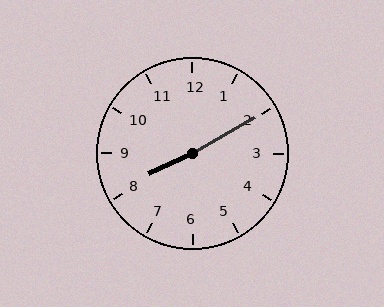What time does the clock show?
8:10.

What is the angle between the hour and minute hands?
Approximately 175 degrees.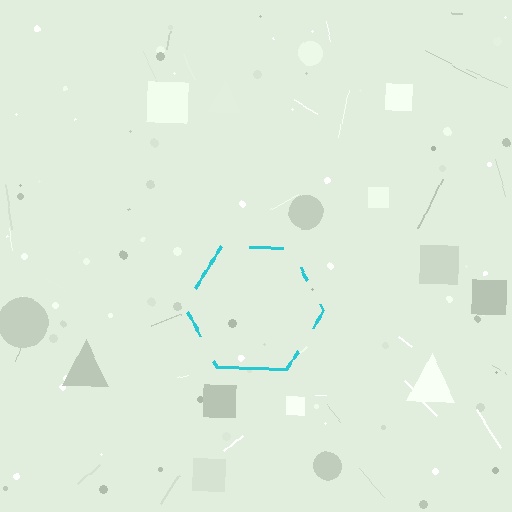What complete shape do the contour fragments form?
The contour fragments form a hexagon.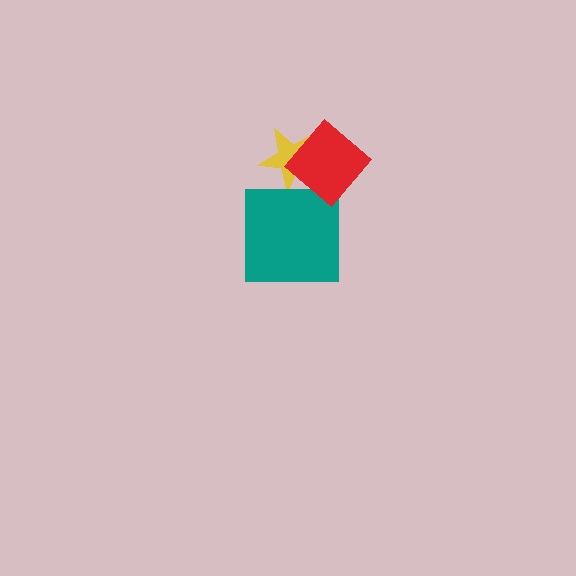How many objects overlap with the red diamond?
1 object overlaps with the red diamond.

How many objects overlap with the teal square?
0 objects overlap with the teal square.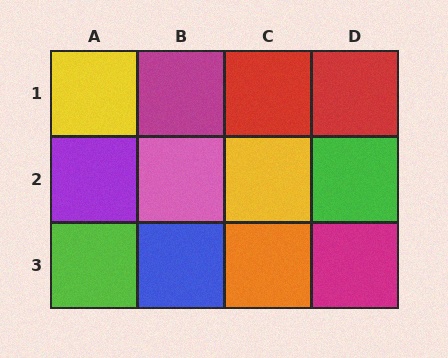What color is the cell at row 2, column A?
Purple.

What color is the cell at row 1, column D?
Red.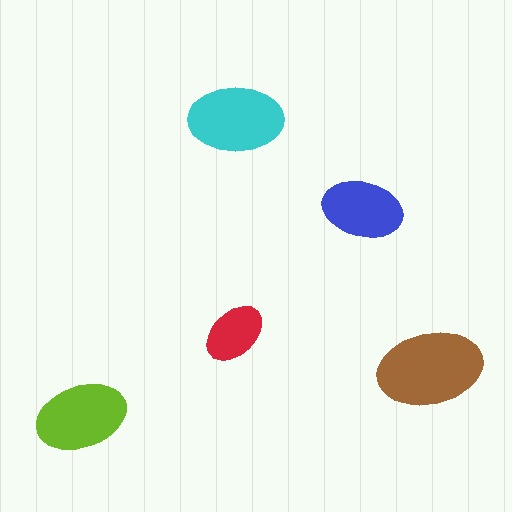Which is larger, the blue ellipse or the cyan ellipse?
The cyan one.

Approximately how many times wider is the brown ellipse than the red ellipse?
About 1.5 times wider.